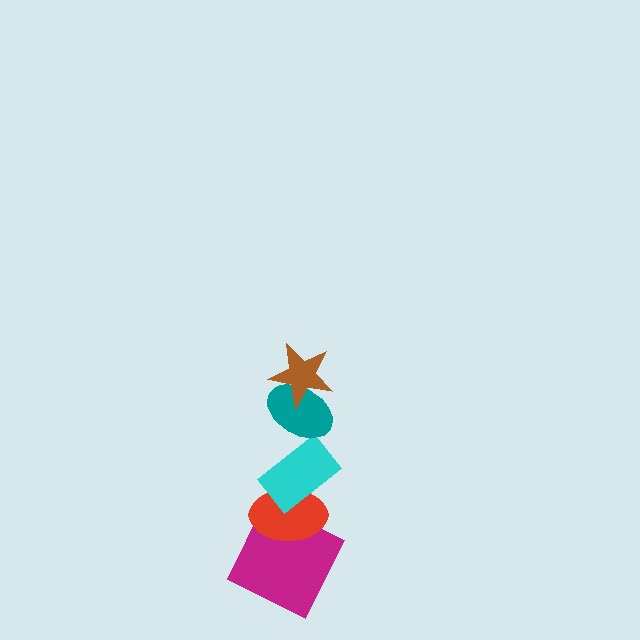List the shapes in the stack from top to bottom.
From top to bottom: the brown star, the teal ellipse, the cyan rectangle, the red ellipse, the magenta square.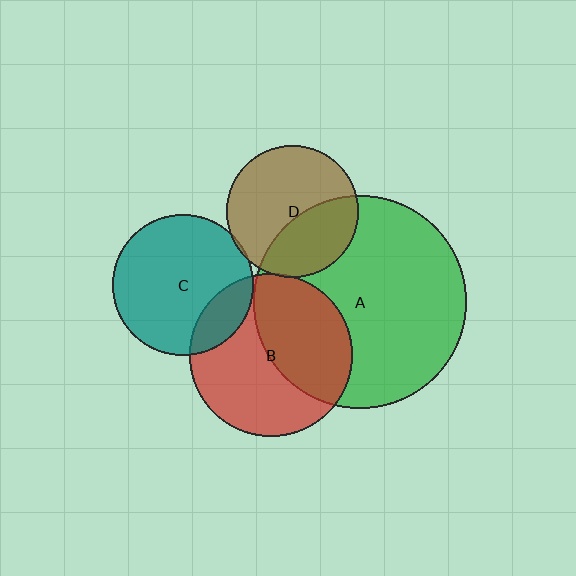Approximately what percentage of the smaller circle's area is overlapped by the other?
Approximately 35%.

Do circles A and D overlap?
Yes.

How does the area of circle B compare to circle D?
Approximately 1.5 times.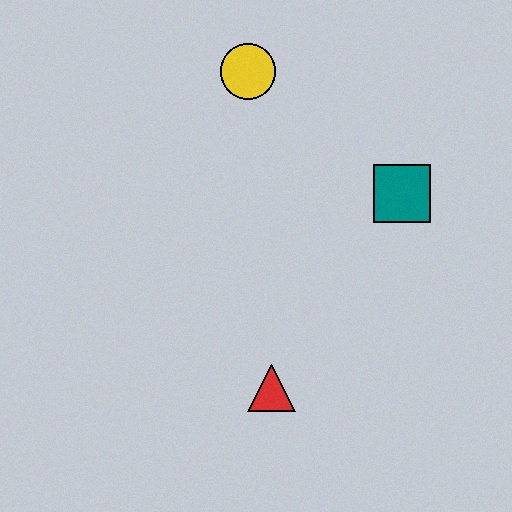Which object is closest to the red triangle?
The teal square is closest to the red triangle.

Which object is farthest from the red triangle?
The yellow circle is farthest from the red triangle.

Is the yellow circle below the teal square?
No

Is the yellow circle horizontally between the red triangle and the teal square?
No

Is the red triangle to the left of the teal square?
Yes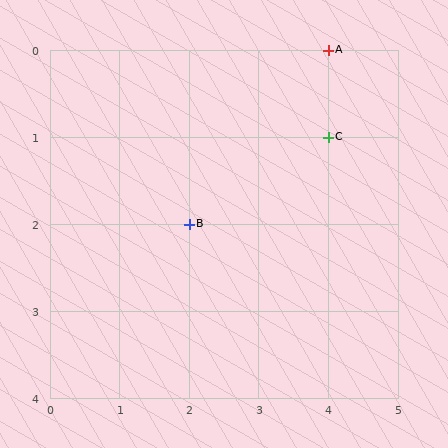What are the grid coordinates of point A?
Point A is at grid coordinates (4, 0).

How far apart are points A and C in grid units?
Points A and C are 1 row apart.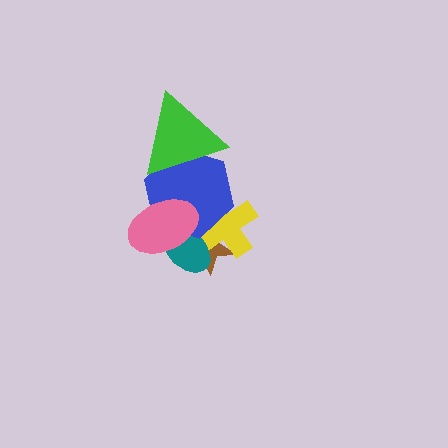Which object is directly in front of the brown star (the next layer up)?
The yellow cross is directly in front of the brown star.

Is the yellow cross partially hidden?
Yes, it is partially covered by another shape.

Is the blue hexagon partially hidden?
Yes, it is partially covered by another shape.